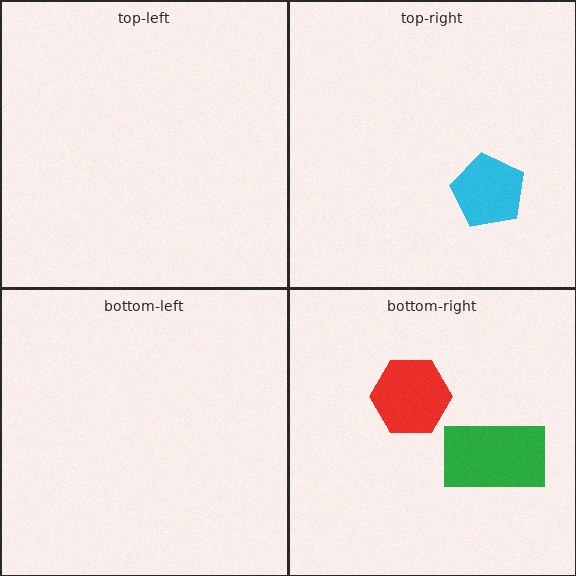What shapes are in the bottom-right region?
The green rectangle, the red hexagon.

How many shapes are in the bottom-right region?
2.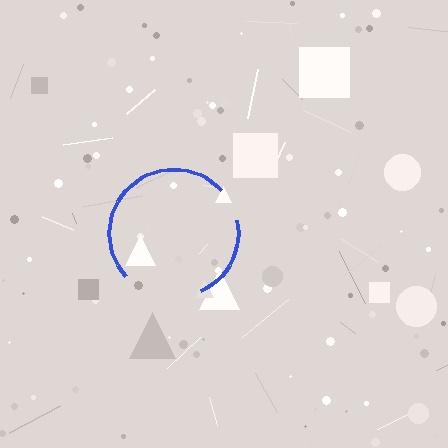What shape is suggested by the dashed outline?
The dashed outline suggests a circle.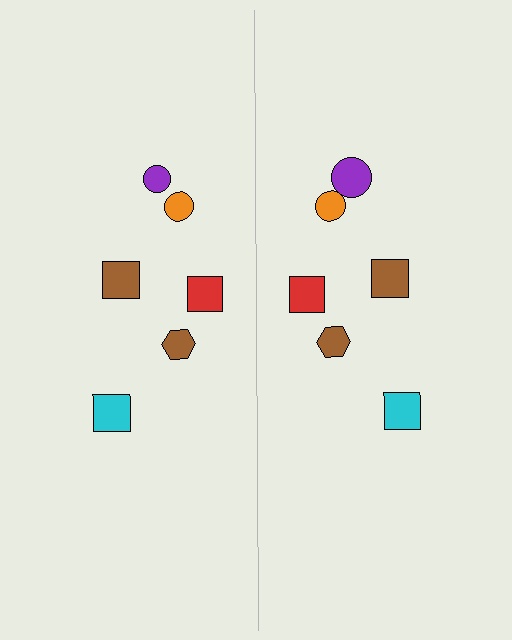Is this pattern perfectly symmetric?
No, the pattern is not perfectly symmetric. The purple circle on the right side has a different size than its mirror counterpart.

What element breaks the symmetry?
The purple circle on the right side has a different size than its mirror counterpart.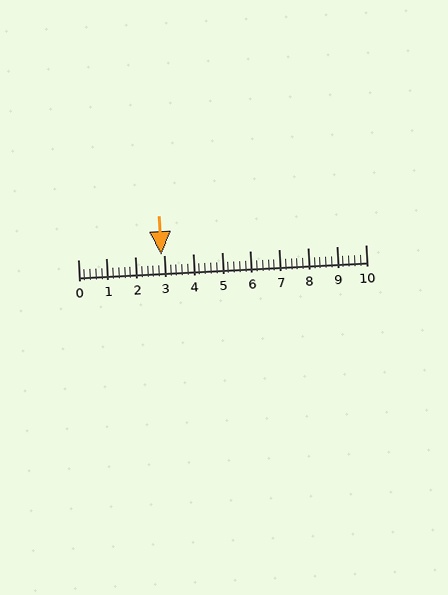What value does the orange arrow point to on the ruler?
The orange arrow points to approximately 2.9.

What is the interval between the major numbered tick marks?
The major tick marks are spaced 1 units apart.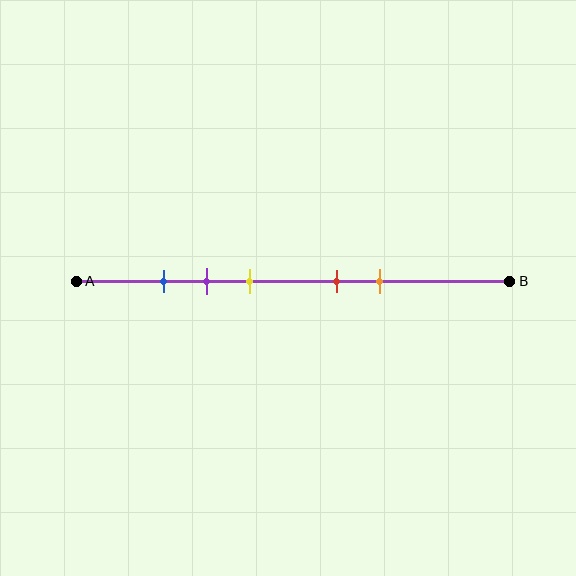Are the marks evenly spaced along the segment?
No, the marks are not evenly spaced.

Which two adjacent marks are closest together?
The blue and purple marks are the closest adjacent pair.